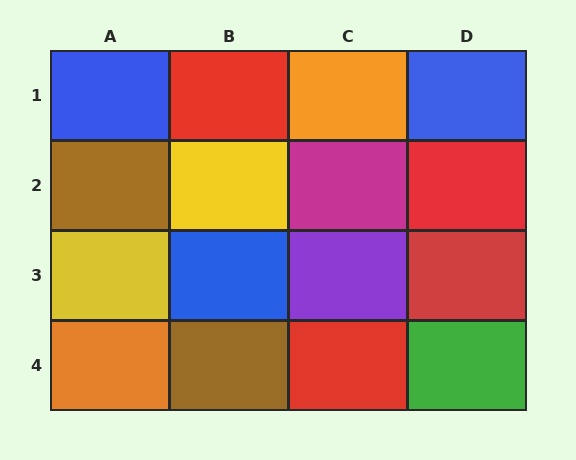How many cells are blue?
3 cells are blue.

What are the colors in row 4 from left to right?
Orange, brown, red, green.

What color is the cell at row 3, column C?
Purple.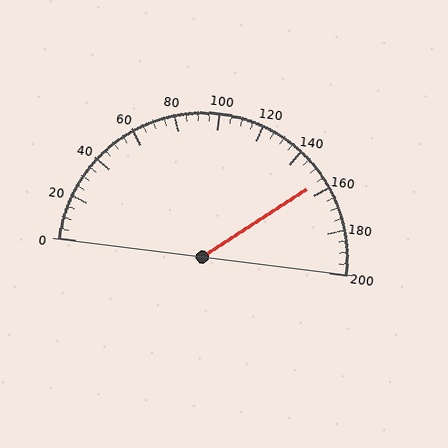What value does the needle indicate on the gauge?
The needle indicates approximately 155.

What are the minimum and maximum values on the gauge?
The gauge ranges from 0 to 200.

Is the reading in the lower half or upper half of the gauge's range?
The reading is in the upper half of the range (0 to 200).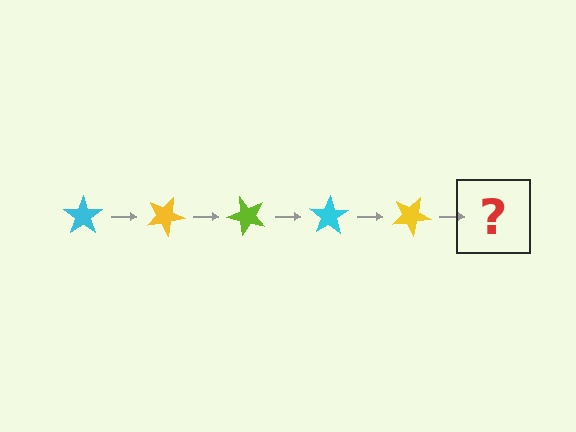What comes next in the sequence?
The next element should be a lime star, rotated 125 degrees from the start.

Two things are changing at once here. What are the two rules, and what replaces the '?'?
The two rules are that it rotates 25 degrees each step and the color cycles through cyan, yellow, and lime. The '?' should be a lime star, rotated 125 degrees from the start.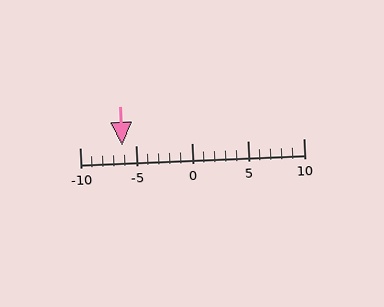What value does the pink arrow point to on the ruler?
The pink arrow points to approximately -6.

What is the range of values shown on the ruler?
The ruler shows values from -10 to 10.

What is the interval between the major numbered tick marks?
The major tick marks are spaced 5 units apart.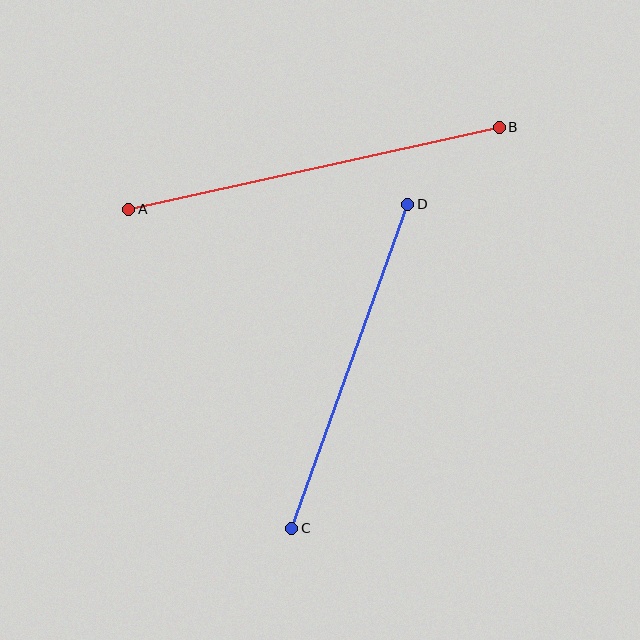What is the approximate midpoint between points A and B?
The midpoint is at approximately (314, 168) pixels.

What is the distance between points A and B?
The distance is approximately 379 pixels.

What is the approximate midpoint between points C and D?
The midpoint is at approximately (350, 366) pixels.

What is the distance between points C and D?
The distance is approximately 344 pixels.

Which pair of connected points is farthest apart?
Points A and B are farthest apart.